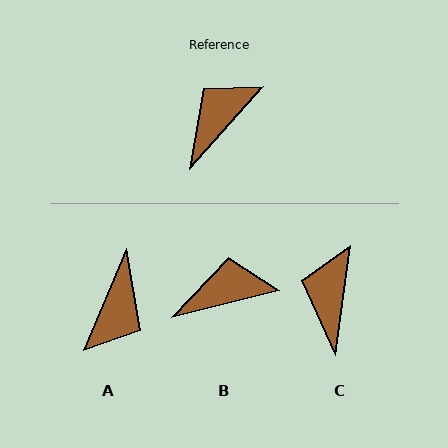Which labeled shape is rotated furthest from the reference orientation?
A, about 161 degrees away.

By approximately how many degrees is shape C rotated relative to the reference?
Approximately 34 degrees counter-clockwise.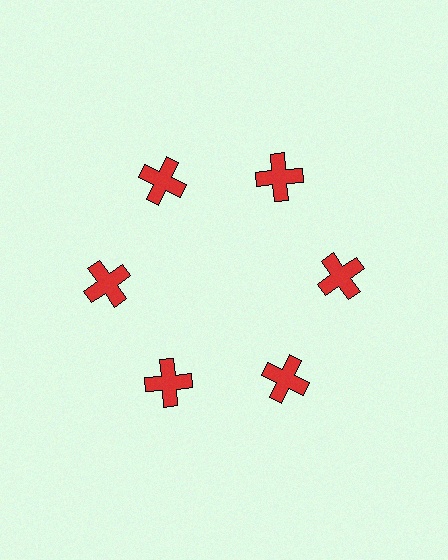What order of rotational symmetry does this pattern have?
This pattern has 6-fold rotational symmetry.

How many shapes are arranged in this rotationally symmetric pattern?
There are 6 shapes, arranged in 6 groups of 1.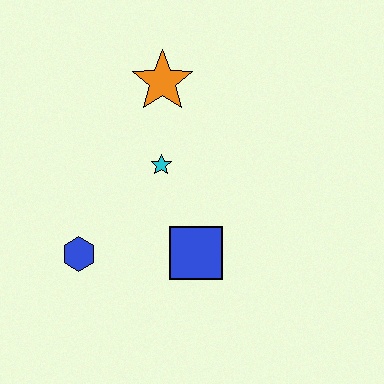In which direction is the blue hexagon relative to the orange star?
The blue hexagon is below the orange star.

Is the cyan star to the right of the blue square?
No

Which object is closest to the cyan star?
The orange star is closest to the cyan star.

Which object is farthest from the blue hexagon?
The orange star is farthest from the blue hexagon.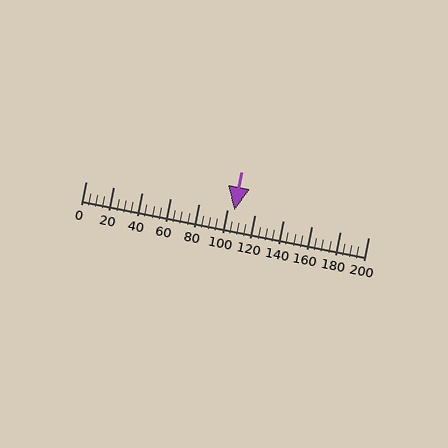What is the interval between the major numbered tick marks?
The major tick marks are spaced 20 units apart.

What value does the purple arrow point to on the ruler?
The purple arrow points to approximately 105.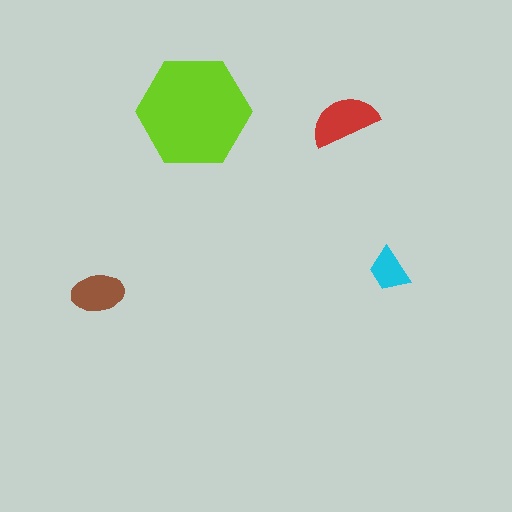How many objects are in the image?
There are 4 objects in the image.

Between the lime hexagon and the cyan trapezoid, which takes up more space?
The lime hexagon.